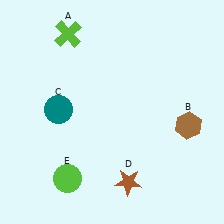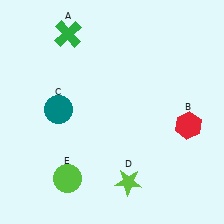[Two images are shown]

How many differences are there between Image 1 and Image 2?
There are 3 differences between the two images.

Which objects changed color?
A changed from lime to green. B changed from brown to red. D changed from brown to lime.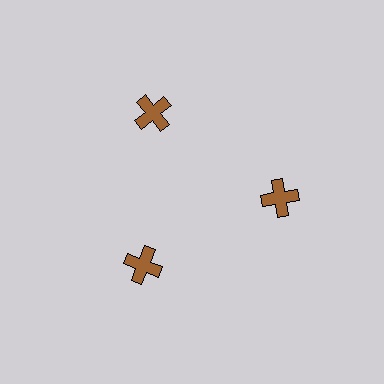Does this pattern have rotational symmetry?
Yes, this pattern has 3-fold rotational symmetry. It looks the same after rotating 120 degrees around the center.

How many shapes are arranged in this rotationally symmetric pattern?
There are 3 shapes, arranged in 3 groups of 1.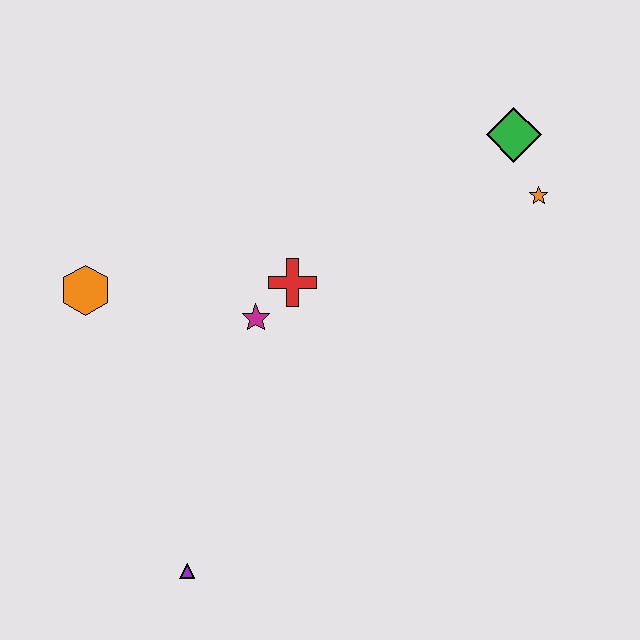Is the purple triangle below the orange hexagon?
Yes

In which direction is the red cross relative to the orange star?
The red cross is to the left of the orange star.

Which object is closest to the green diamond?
The orange star is closest to the green diamond.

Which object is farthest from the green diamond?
The purple triangle is farthest from the green diamond.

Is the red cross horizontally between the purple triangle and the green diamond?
Yes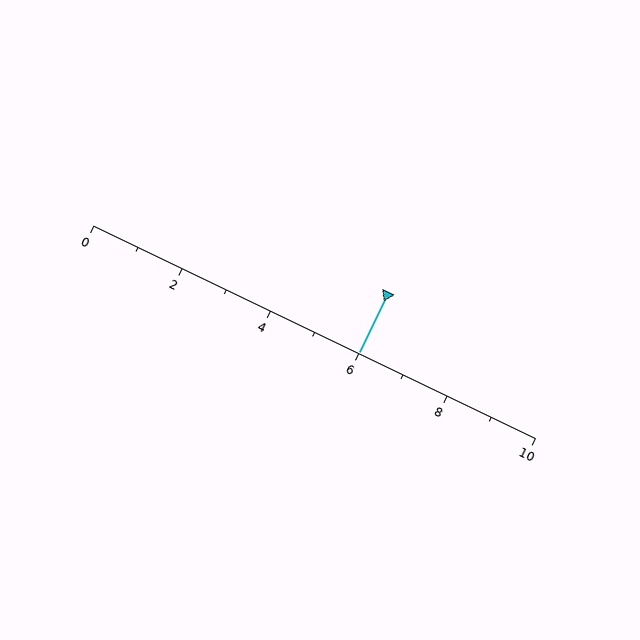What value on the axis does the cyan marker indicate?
The marker indicates approximately 6.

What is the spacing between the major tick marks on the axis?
The major ticks are spaced 2 apart.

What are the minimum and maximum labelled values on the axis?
The axis runs from 0 to 10.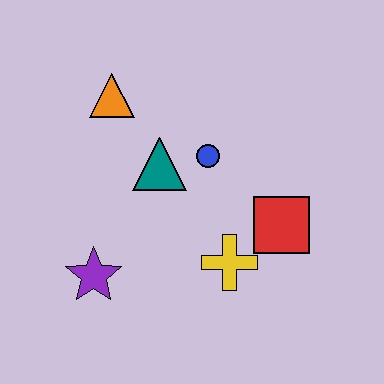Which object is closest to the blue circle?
The teal triangle is closest to the blue circle.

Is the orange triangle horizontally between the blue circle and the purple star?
Yes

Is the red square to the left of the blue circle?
No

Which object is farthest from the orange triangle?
The red square is farthest from the orange triangle.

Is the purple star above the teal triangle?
No